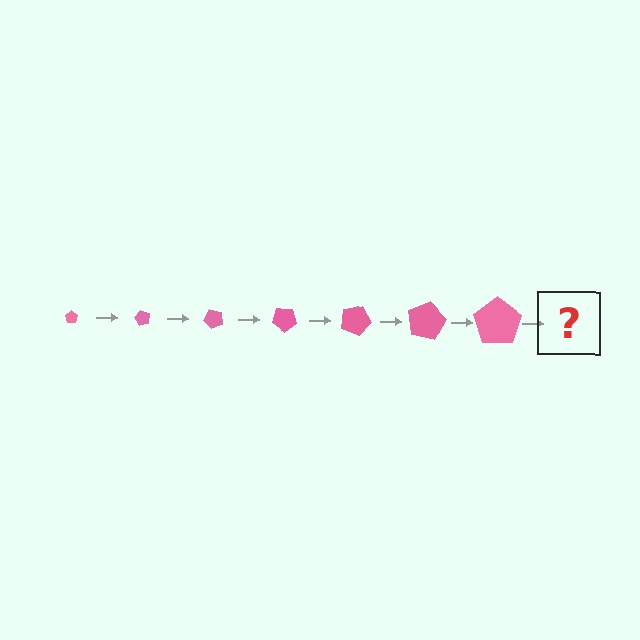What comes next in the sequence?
The next element should be a pentagon, larger than the previous one and rotated 420 degrees from the start.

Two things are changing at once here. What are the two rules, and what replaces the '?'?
The two rules are that the pentagon grows larger each step and it rotates 60 degrees each step. The '?' should be a pentagon, larger than the previous one and rotated 420 degrees from the start.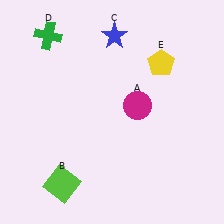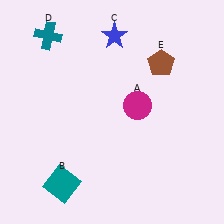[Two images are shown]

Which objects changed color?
B changed from lime to teal. D changed from green to teal. E changed from yellow to brown.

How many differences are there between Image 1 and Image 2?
There are 3 differences between the two images.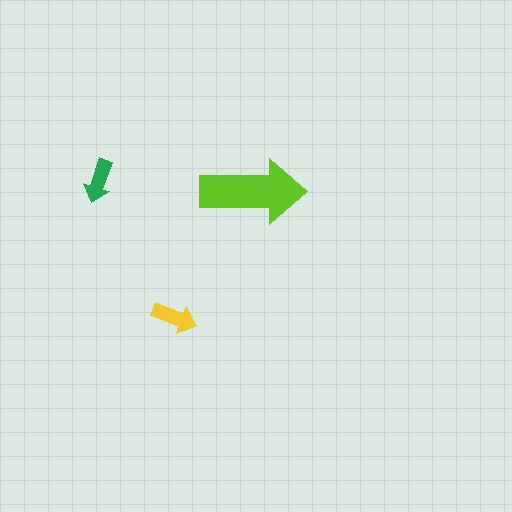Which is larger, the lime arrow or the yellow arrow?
The lime one.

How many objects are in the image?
There are 3 objects in the image.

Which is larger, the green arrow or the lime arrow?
The lime one.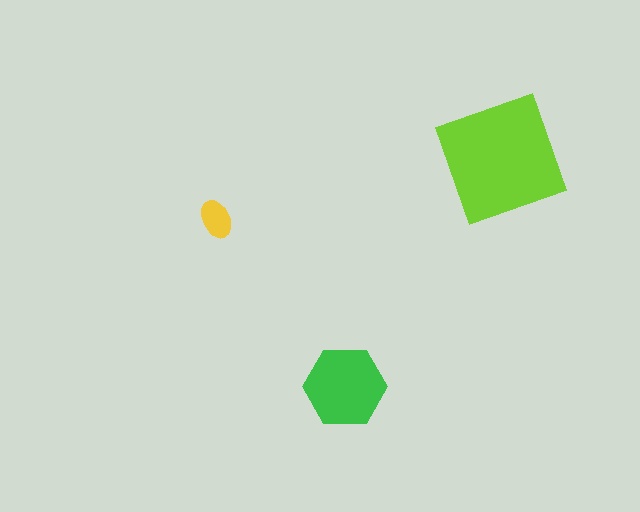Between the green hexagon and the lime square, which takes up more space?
The lime square.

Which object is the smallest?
The yellow ellipse.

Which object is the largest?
The lime square.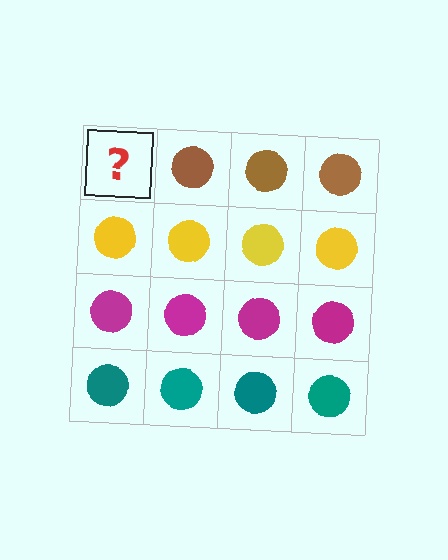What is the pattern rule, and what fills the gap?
The rule is that each row has a consistent color. The gap should be filled with a brown circle.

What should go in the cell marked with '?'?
The missing cell should contain a brown circle.